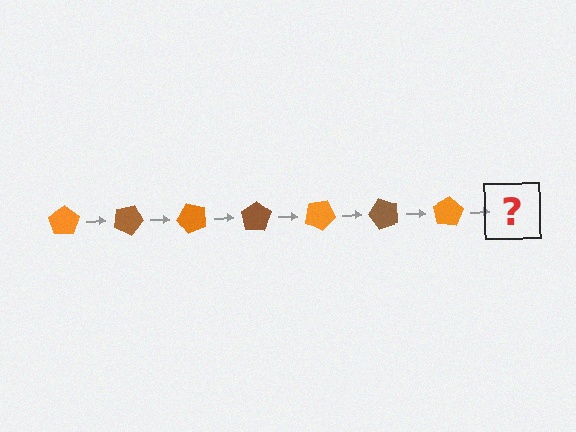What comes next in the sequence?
The next element should be a brown pentagon, rotated 175 degrees from the start.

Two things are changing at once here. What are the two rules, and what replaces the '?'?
The two rules are that it rotates 25 degrees each step and the color cycles through orange and brown. The '?' should be a brown pentagon, rotated 175 degrees from the start.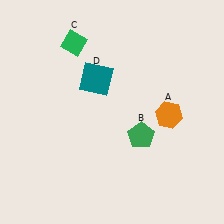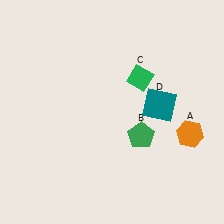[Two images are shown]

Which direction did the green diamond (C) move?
The green diamond (C) moved right.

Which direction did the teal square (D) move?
The teal square (D) moved right.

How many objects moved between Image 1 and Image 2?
3 objects moved between the two images.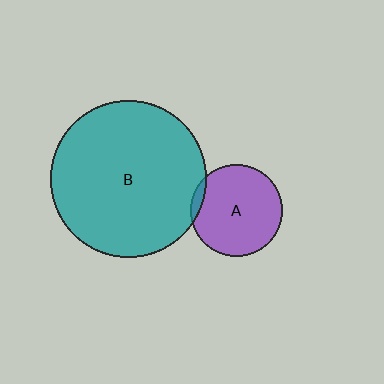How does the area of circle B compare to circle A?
Approximately 2.9 times.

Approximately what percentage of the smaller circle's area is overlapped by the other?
Approximately 5%.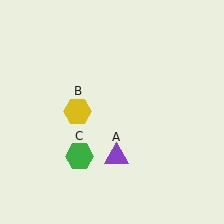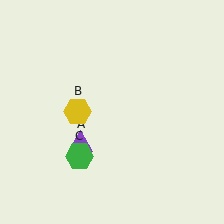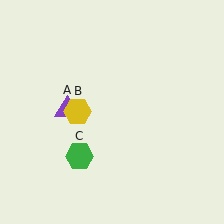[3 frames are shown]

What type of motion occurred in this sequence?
The purple triangle (object A) rotated clockwise around the center of the scene.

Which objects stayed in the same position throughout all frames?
Yellow hexagon (object B) and green hexagon (object C) remained stationary.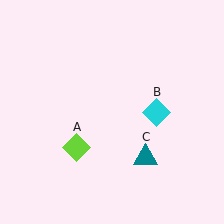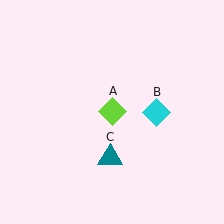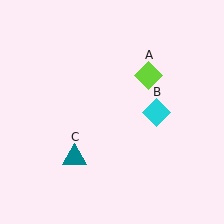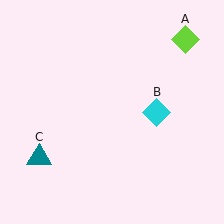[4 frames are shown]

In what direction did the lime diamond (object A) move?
The lime diamond (object A) moved up and to the right.